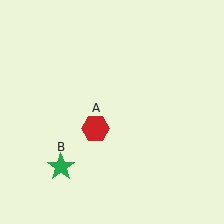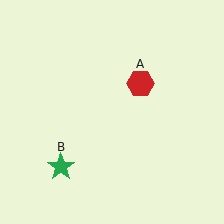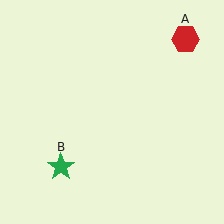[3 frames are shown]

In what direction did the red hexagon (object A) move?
The red hexagon (object A) moved up and to the right.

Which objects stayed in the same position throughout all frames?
Green star (object B) remained stationary.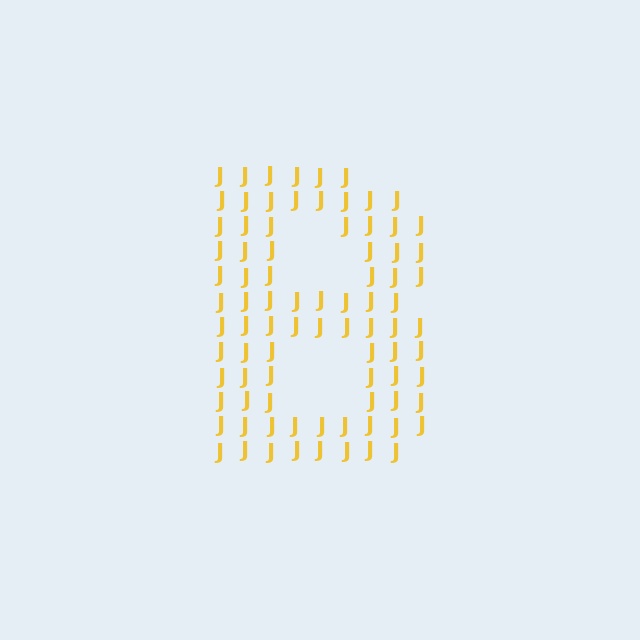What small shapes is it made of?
It is made of small letter J's.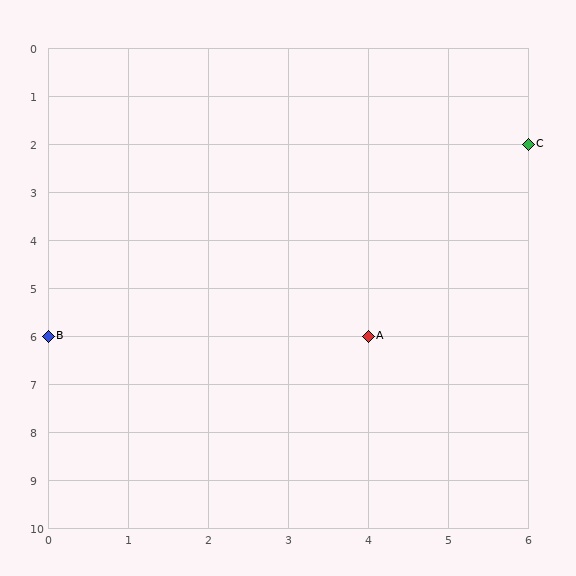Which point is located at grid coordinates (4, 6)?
Point A is at (4, 6).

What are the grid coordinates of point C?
Point C is at grid coordinates (6, 2).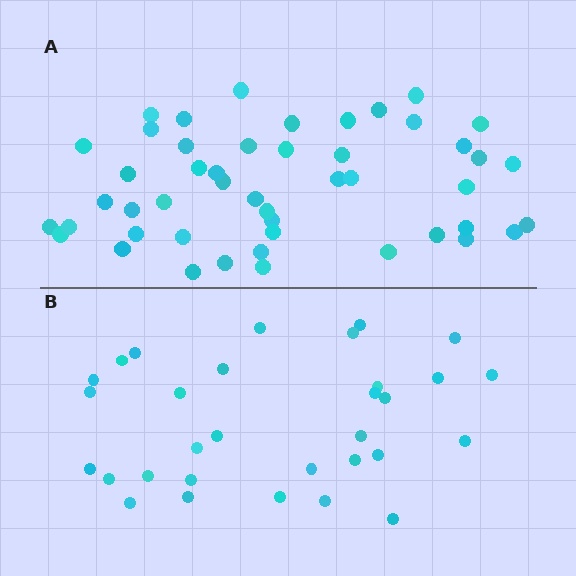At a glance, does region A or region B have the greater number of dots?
Region A (the top region) has more dots.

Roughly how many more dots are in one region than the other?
Region A has approximately 15 more dots than region B.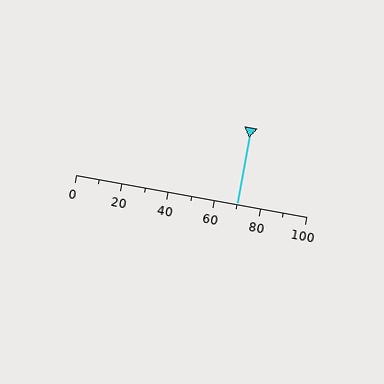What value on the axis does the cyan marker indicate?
The marker indicates approximately 70.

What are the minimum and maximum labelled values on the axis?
The axis runs from 0 to 100.